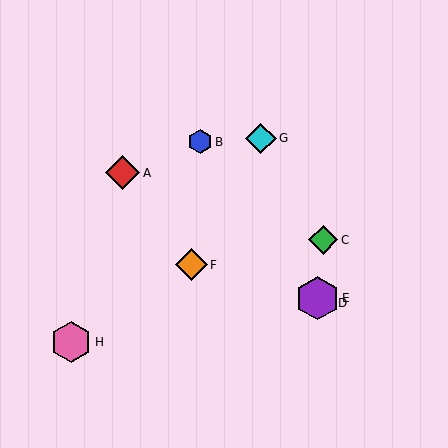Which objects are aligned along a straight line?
Objects B, D, E are aligned along a straight line.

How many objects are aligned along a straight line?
3 objects (B, D, E) are aligned along a straight line.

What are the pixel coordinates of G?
Object G is at (261, 138).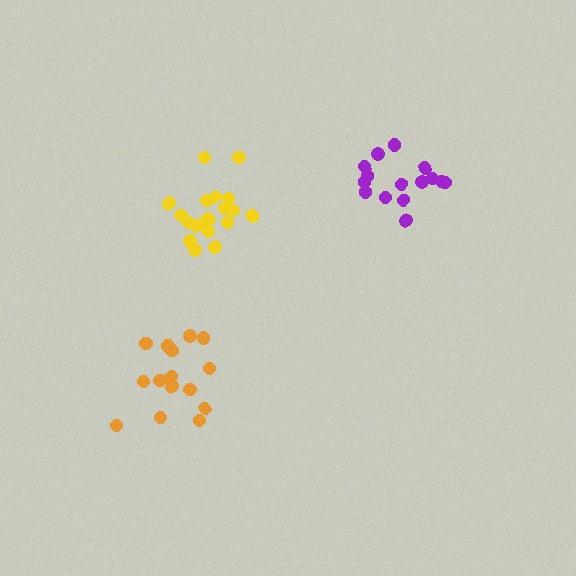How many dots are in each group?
Group 1: 15 dots, Group 2: 19 dots, Group 3: 15 dots (49 total).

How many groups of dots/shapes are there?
There are 3 groups.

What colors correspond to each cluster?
The clusters are colored: purple, yellow, orange.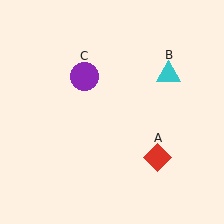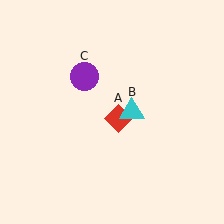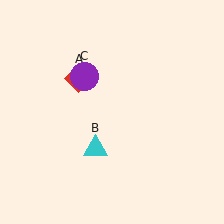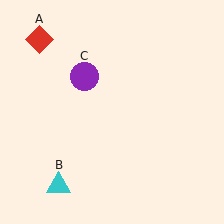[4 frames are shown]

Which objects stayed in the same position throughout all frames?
Purple circle (object C) remained stationary.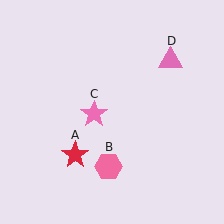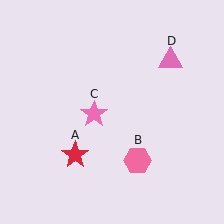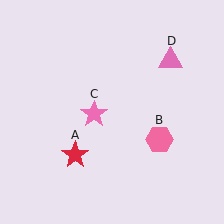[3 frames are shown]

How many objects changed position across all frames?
1 object changed position: pink hexagon (object B).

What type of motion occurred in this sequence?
The pink hexagon (object B) rotated counterclockwise around the center of the scene.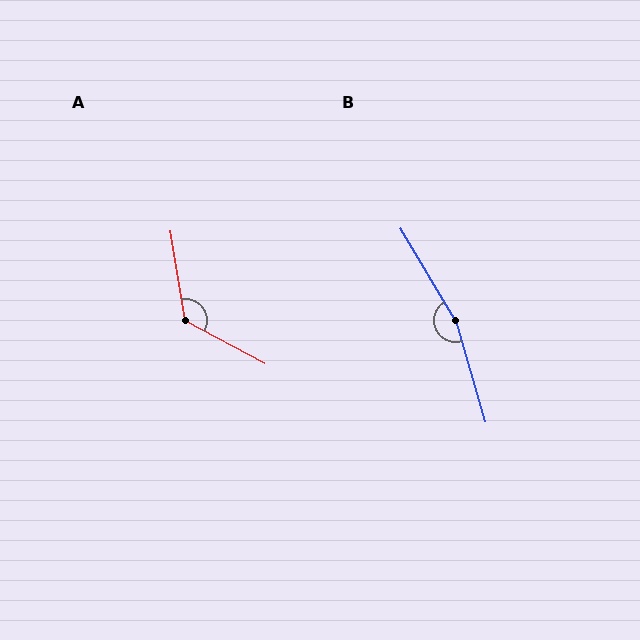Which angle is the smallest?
A, at approximately 127 degrees.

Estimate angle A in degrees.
Approximately 127 degrees.